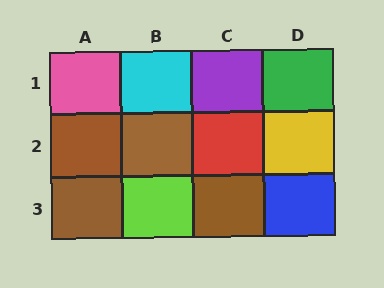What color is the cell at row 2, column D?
Yellow.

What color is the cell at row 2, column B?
Brown.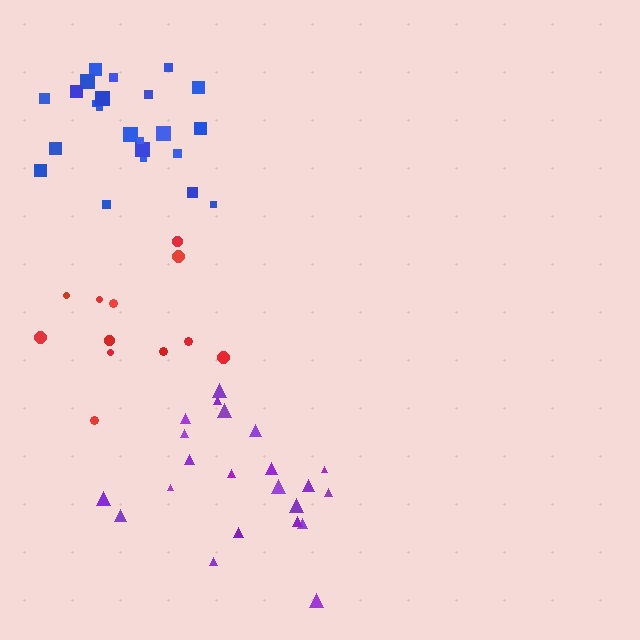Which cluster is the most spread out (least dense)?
Red.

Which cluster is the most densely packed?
Blue.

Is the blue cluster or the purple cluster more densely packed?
Blue.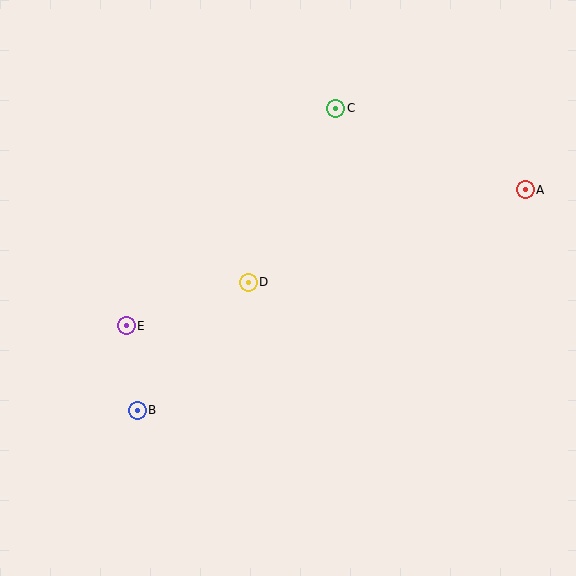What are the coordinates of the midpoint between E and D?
The midpoint between E and D is at (187, 304).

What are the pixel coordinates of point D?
Point D is at (248, 282).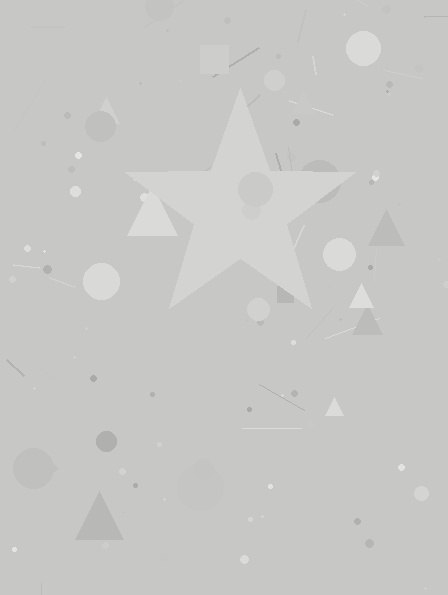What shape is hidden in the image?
A star is hidden in the image.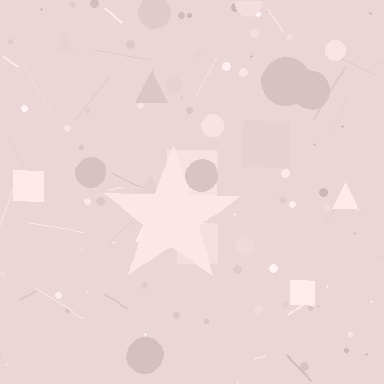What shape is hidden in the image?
A star is hidden in the image.